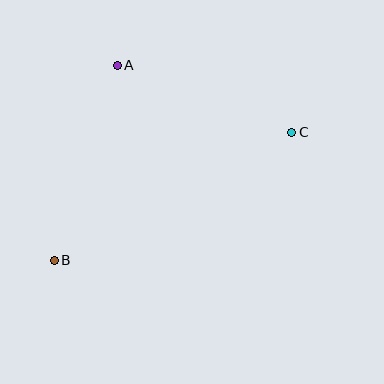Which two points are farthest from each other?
Points B and C are farthest from each other.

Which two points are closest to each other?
Points A and C are closest to each other.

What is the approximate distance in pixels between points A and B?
The distance between A and B is approximately 204 pixels.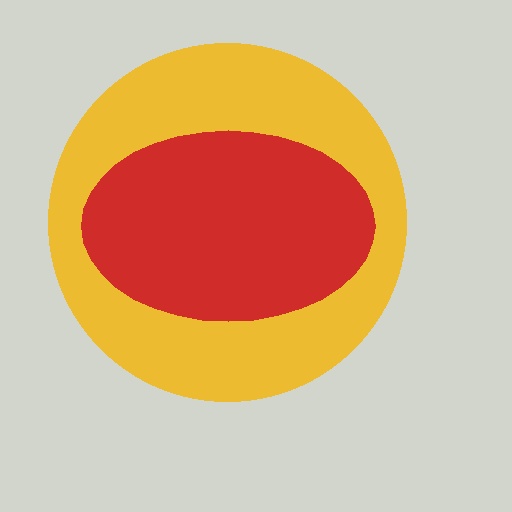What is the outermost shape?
The yellow circle.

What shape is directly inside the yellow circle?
The red ellipse.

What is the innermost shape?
The red ellipse.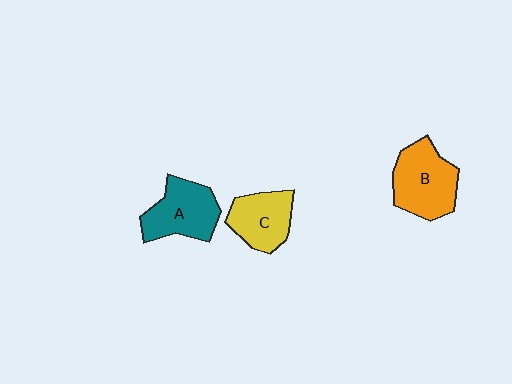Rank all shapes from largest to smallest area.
From largest to smallest: B (orange), A (teal), C (yellow).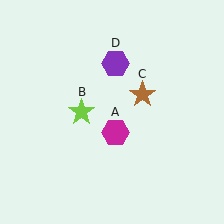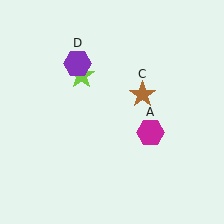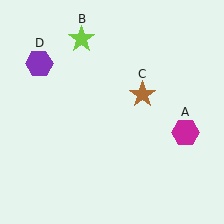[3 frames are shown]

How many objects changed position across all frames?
3 objects changed position: magenta hexagon (object A), lime star (object B), purple hexagon (object D).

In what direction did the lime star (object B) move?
The lime star (object B) moved up.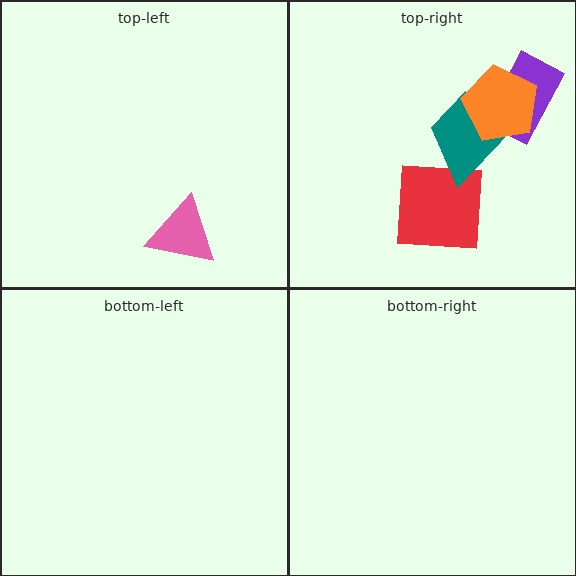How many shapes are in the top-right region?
4.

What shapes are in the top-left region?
The pink triangle.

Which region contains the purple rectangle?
The top-right region.